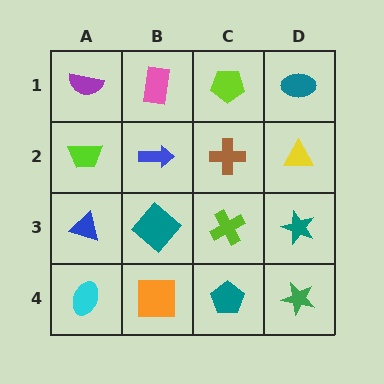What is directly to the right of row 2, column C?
A yellow triangle.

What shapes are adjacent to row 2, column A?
A purple semicircle (row 1, column A), a blue triangle (row 3, column A), a blue arrow (row 2, column B).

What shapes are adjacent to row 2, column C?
A lime pentagon (row 1, column C), a lime cross (row 3, column C), a blue arrow (row 2, column B), a yellow triangle (row 2, column D).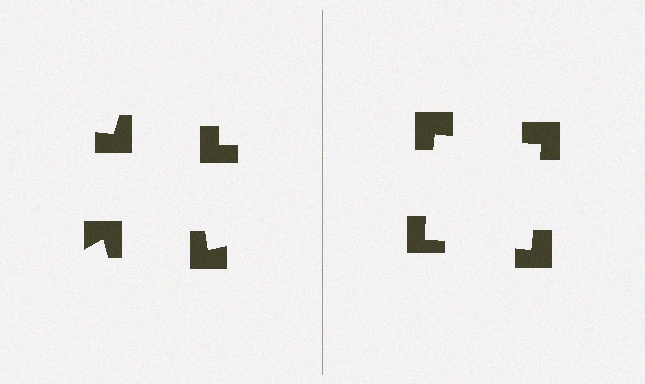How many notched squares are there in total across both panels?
8 — 4 on each side.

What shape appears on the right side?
An illusory square.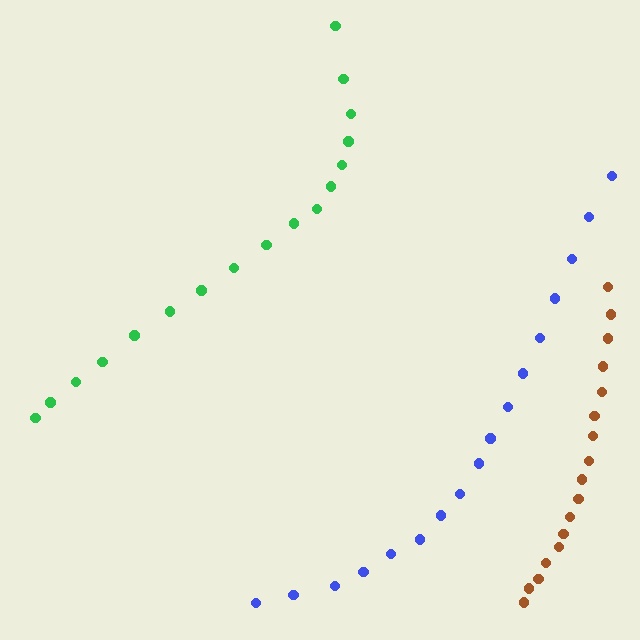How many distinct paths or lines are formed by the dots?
There are 3 distinct paths.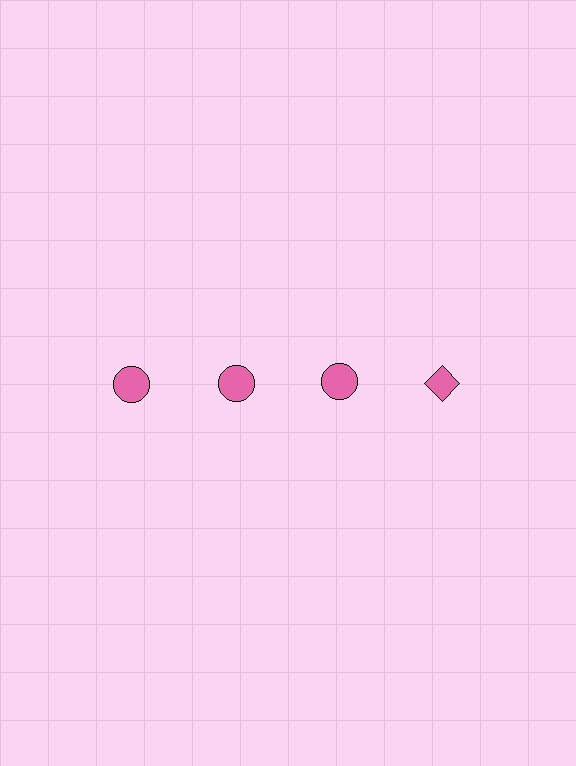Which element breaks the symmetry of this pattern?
The pink diamond in the top row, second from right column breaks the symmetry. All other shapes are pink circles.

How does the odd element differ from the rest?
It has a different shape: diamond instead of circle.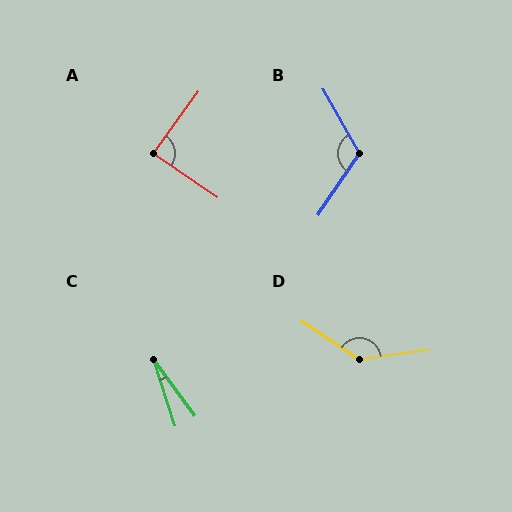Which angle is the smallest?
C, at approximately 18 degrees.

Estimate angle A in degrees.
Approximately 89 degrees.